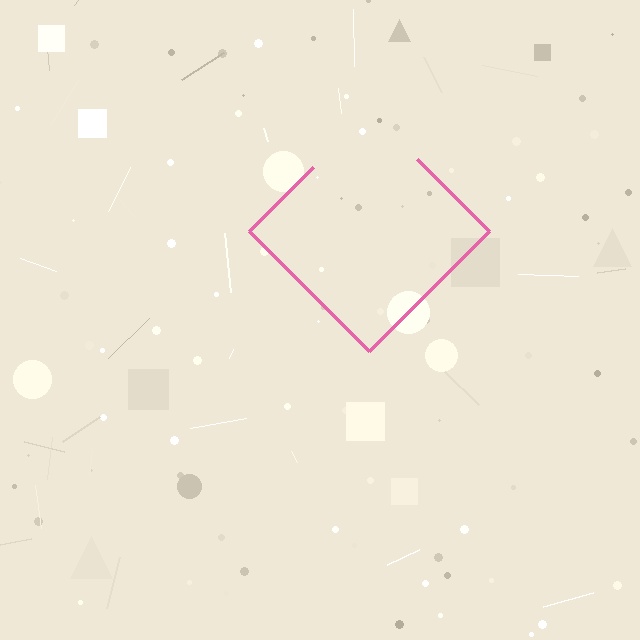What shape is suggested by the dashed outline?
The dashed outline suggests a diamond.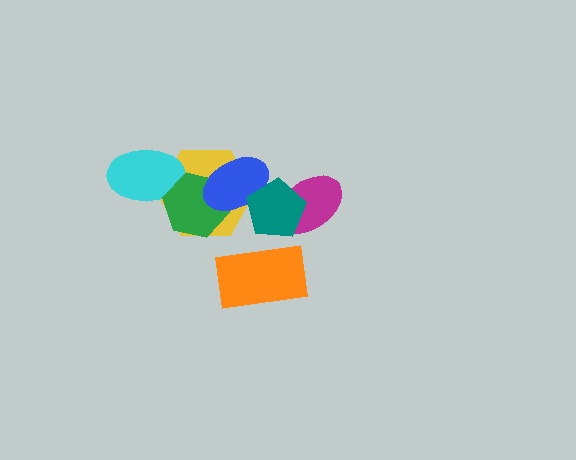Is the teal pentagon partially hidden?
No, no other shape covers it.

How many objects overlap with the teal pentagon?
3 objects overlap with the teal pentagon.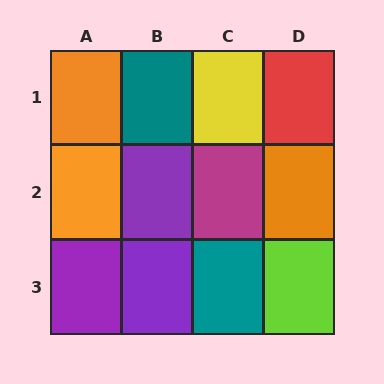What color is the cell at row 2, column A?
Orange.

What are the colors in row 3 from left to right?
Purple, purple, teal, lime.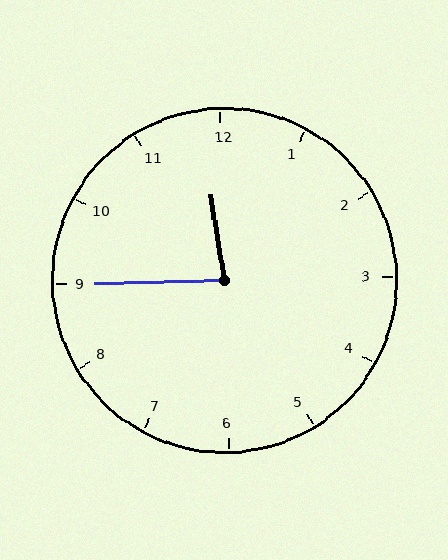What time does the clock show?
11:45.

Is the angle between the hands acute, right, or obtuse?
It is acute.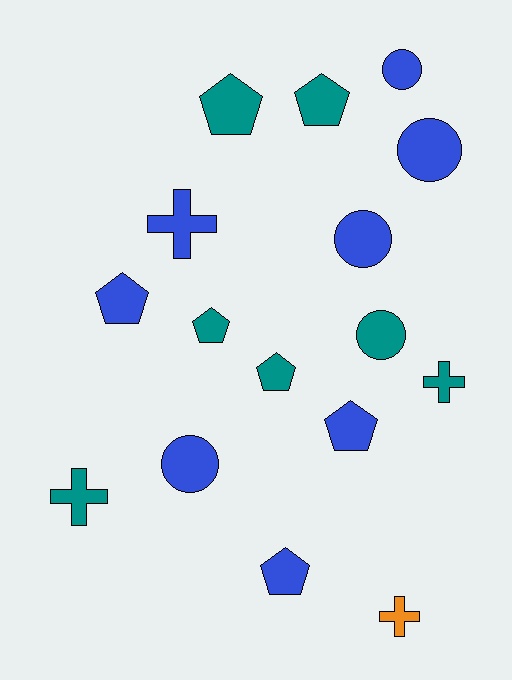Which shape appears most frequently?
Pentagon, with 7 objects.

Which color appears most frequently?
Blue, with 8 objects.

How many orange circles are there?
There are no orange circles.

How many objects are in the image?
There are 16 objects.